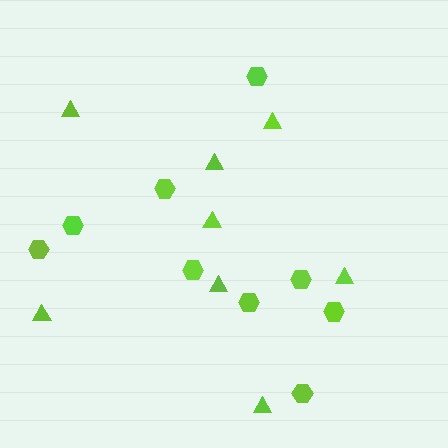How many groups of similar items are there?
There are 2 groups: one group of hexagons (9) and one group of triangles (8).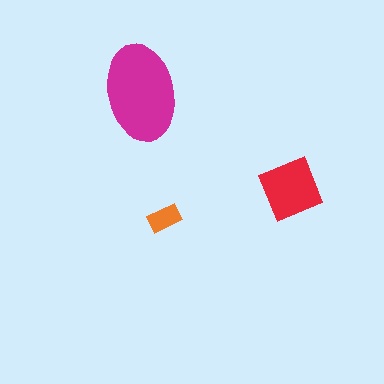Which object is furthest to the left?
The magenta ellipse is leftmost.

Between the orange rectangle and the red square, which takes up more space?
The red square.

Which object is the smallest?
The orange rectangle.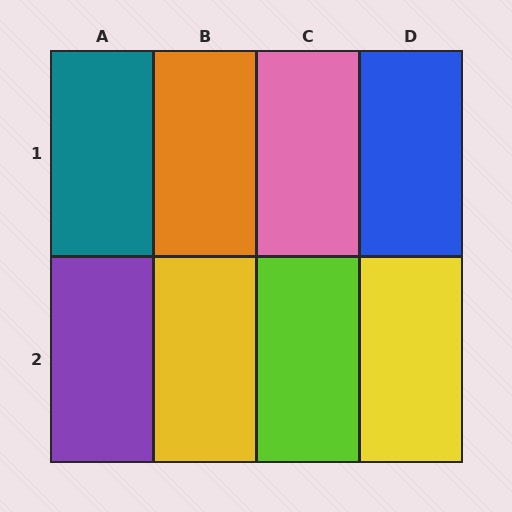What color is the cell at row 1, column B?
Orange.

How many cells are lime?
1 cell is lime.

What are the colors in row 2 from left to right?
Purple, yellow, lime, yellow.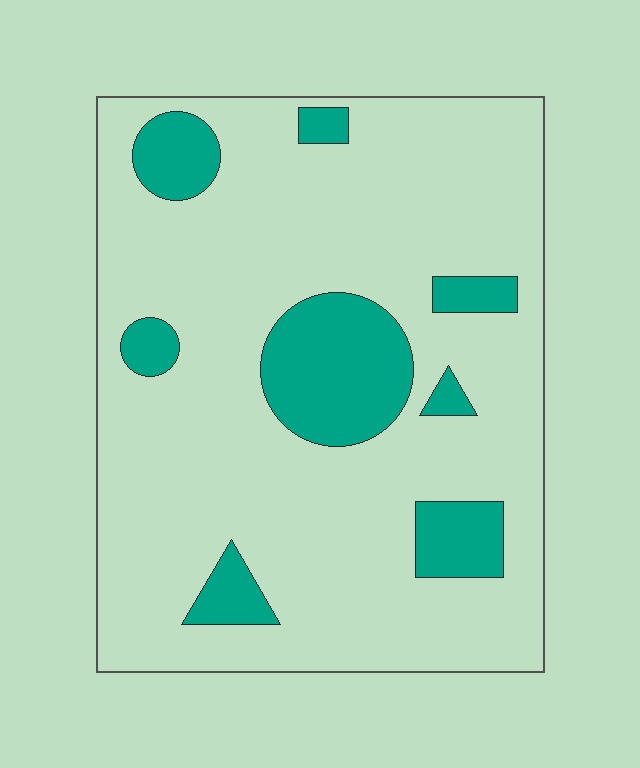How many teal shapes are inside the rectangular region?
8.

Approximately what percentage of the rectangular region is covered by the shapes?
Approximately 20%.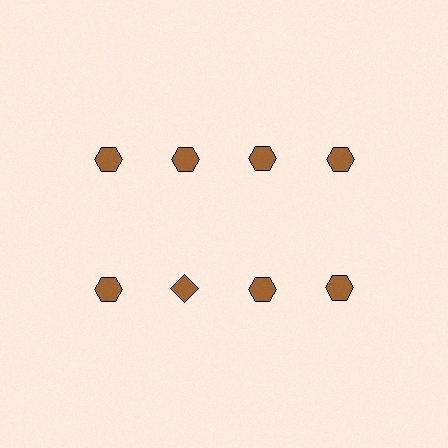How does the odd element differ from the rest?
It has a different shape: diamond instead of hexagon.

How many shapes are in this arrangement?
There are 8 shapes arranged in a grid pattern.